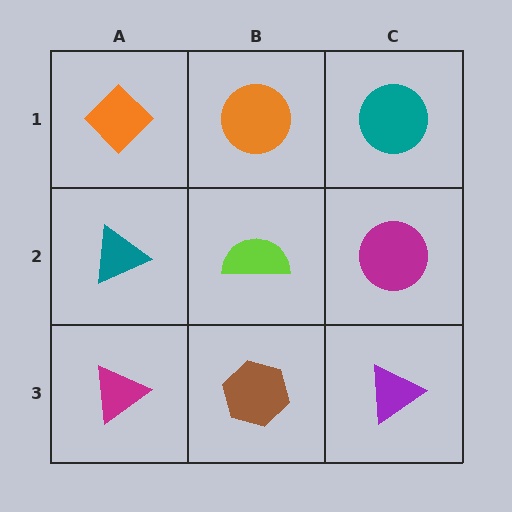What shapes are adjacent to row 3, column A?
A teal triangle (row 2, column A), a brown hexagon (row 3, column B).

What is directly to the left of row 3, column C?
A brown hexagon.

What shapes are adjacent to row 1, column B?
A lime semicircle (row 2, column B), an orange diamond (row 1, column A), a teal circle (row 1, column C).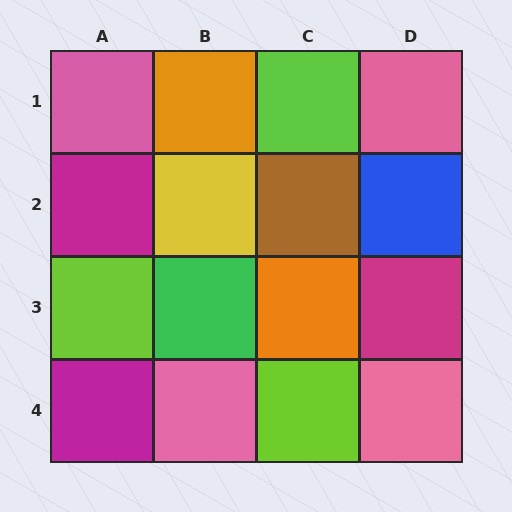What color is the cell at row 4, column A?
Magenta.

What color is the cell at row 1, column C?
Lime.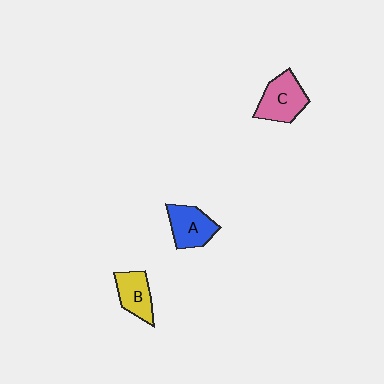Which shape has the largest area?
Shape C (pink).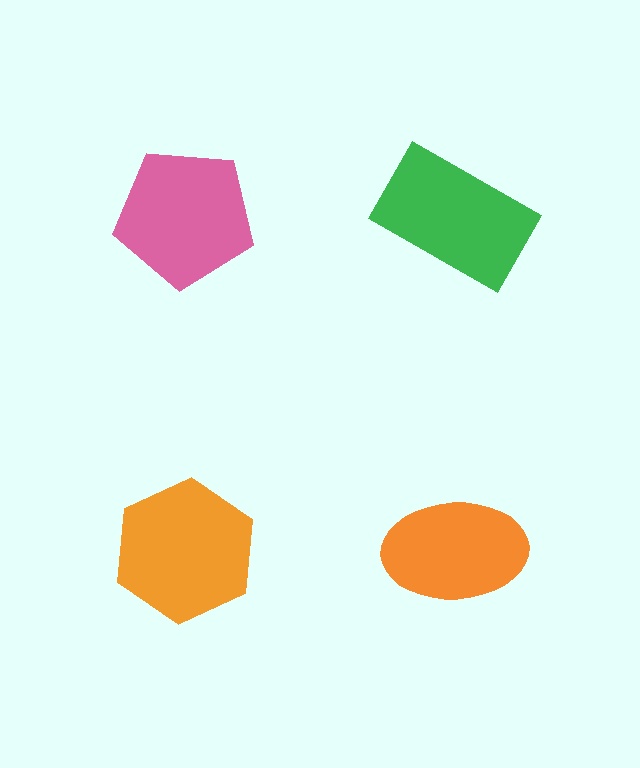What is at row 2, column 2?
An orange ellipse.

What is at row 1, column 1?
A pink pentagon.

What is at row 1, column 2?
A green rectangle.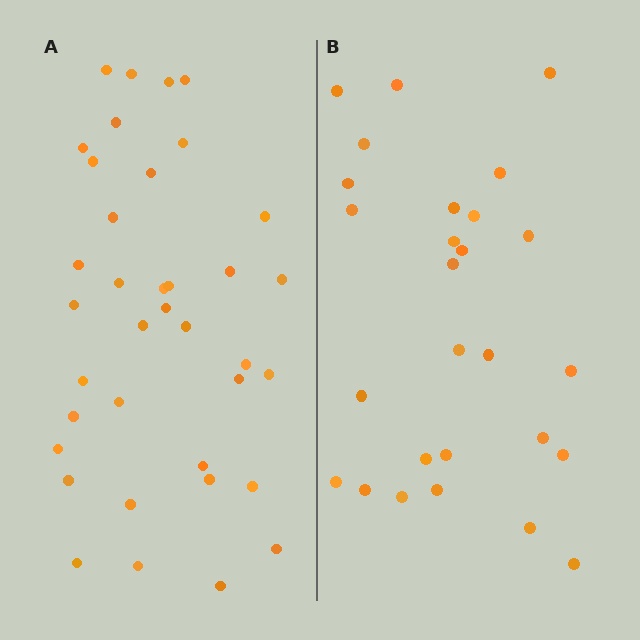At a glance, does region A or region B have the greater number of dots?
Region A (the left region) has more dots.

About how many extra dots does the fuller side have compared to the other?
Region A has roughly 10 or so more dots than region B.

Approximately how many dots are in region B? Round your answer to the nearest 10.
About 30 dots. (The exact count is 27, which rounds to 30.)